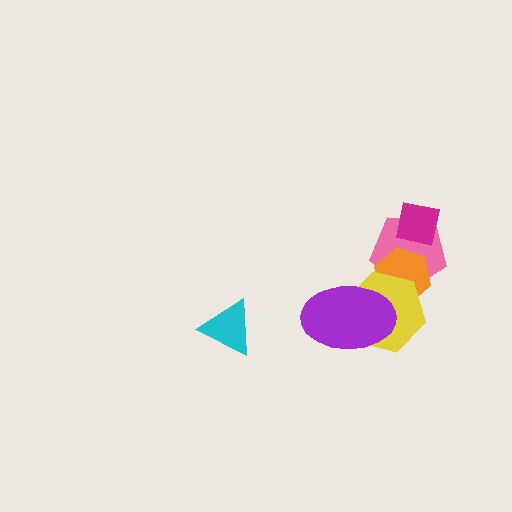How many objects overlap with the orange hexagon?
3 objects overlap with the orange hexagon.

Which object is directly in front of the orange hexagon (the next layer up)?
The yellow hexagon is directly in front of the orange hexagon.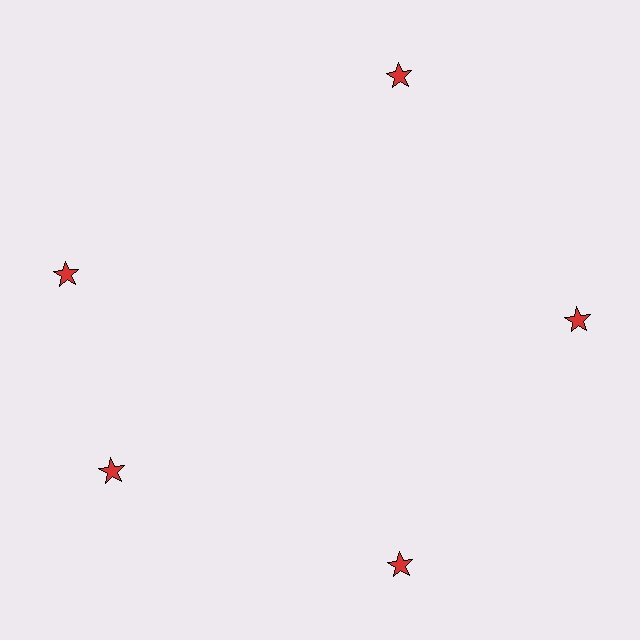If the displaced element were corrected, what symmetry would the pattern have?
It would have 5-fold rotational symmetry — the pattern would map onto itself every 72 degrees.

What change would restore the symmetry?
The symmetry would be restored by rotating it back into even spacing with its neighbors so that all 5 stars sit at equal angles and equal distance from the center.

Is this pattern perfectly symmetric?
No. The 5 red stars are arranged in a ring, but one element near the 10 o'clock position is rotated out of alignment along the ring, breaking the 5-fold rotational symmetry.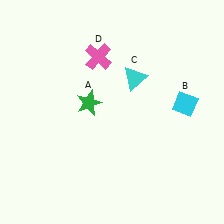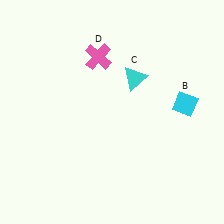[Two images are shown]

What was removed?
The green star (A) was removed in Image 2.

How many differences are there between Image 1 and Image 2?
There is 1 difference between the two images.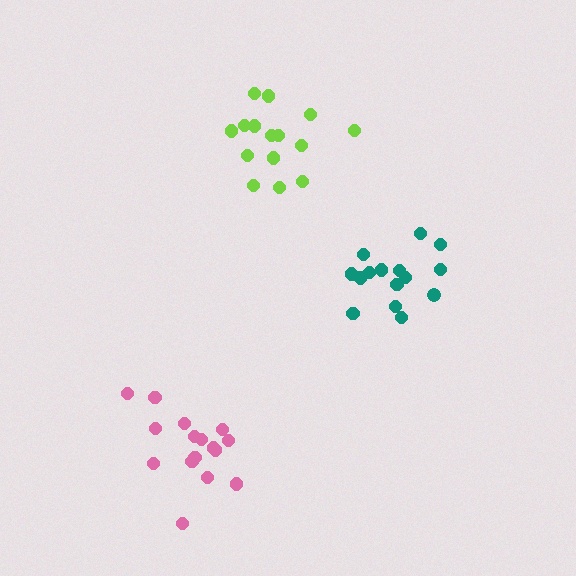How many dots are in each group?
Group 1: 15 dots, Group 2: 16 dots, Group 3: 16 dots (47 total).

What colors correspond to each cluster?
The clusters are colored: teal, pink, lime.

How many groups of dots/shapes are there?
There are 3 groups.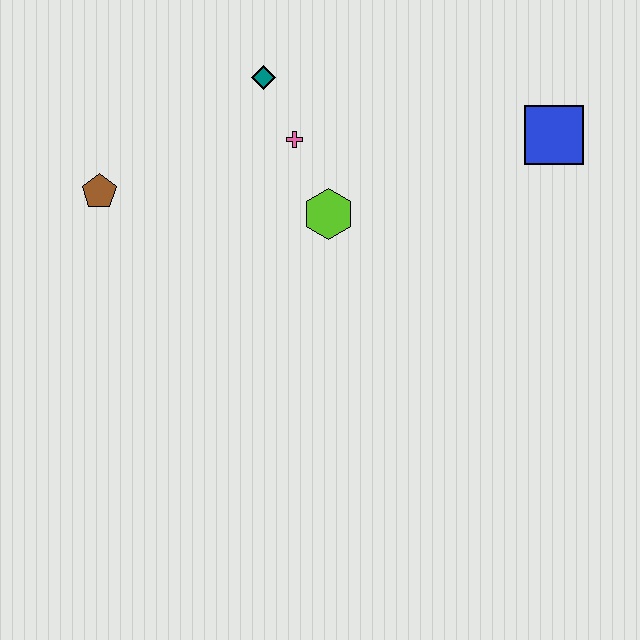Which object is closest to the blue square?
The lime hexagon is closest to the blue square.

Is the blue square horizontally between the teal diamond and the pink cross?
No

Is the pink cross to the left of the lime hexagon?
Yes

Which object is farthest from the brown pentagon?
The blue square is farthest from the brown pentagon.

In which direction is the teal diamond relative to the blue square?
The teal diamond is to the left of the blue square.